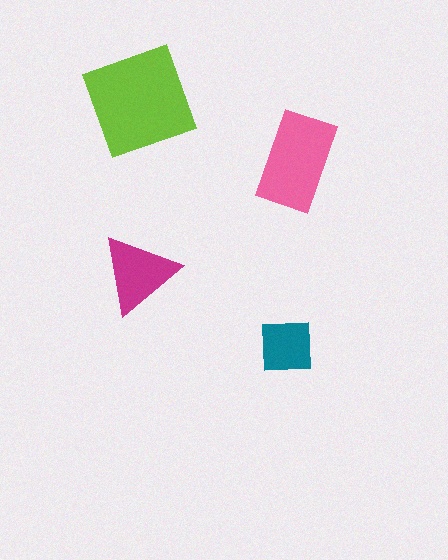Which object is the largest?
The lime square.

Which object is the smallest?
The teal square.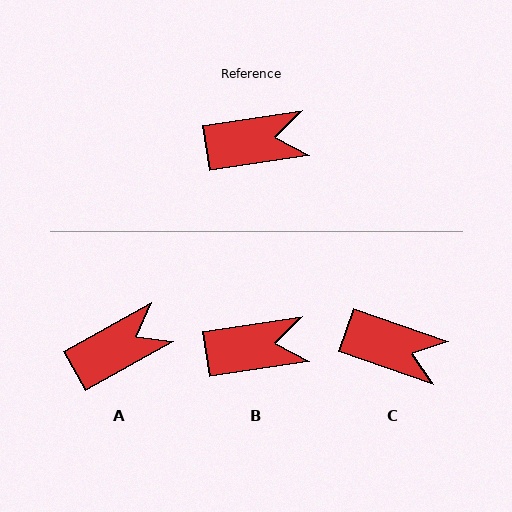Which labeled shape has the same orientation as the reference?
B.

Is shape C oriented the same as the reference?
No, it is off by about 28 degrees.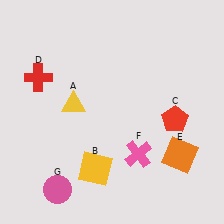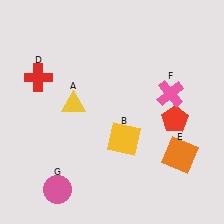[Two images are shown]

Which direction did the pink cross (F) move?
The pink cross (F) moved up.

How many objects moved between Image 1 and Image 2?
2 objects moved between the two images.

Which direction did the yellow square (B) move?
The yellow square (B) moved up.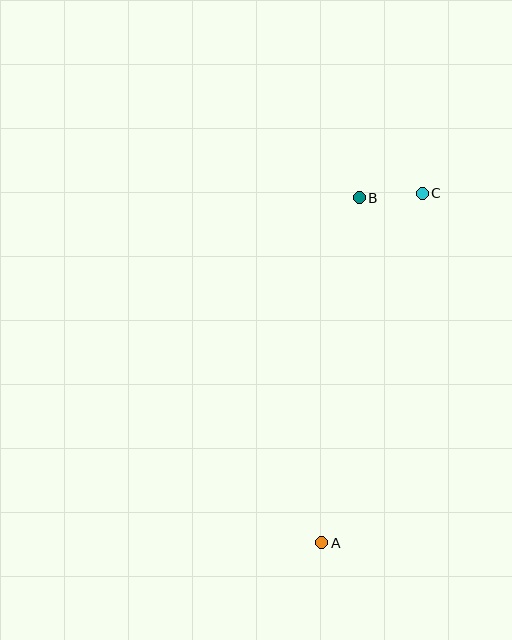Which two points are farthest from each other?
Points A and C are farthest from each other.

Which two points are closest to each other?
Points B and C are closest to each other.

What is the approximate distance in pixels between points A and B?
The distance between A and B is approximately 347 pixels.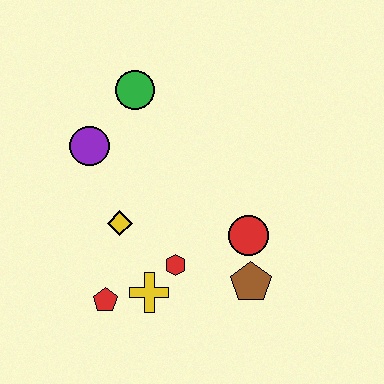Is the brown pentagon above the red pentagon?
Yes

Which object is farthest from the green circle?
The brown pentagon is farthest from the green circle.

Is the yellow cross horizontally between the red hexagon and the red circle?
No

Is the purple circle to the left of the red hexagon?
Yes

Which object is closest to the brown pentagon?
The red circle is closest to the brown pentagon.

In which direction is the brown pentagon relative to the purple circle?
The brown pentagon is to the right of the purple circle.